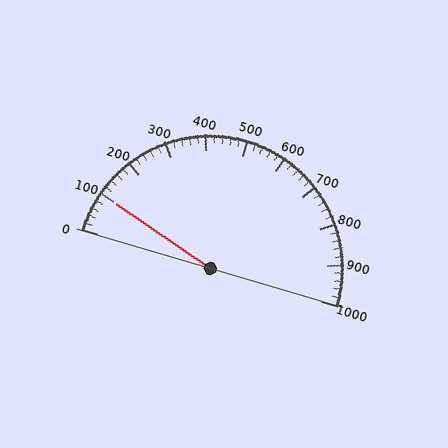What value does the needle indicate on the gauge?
The needle indicates approximately 100.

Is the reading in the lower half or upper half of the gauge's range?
The reading is in the lower half of the range (0 to 1000).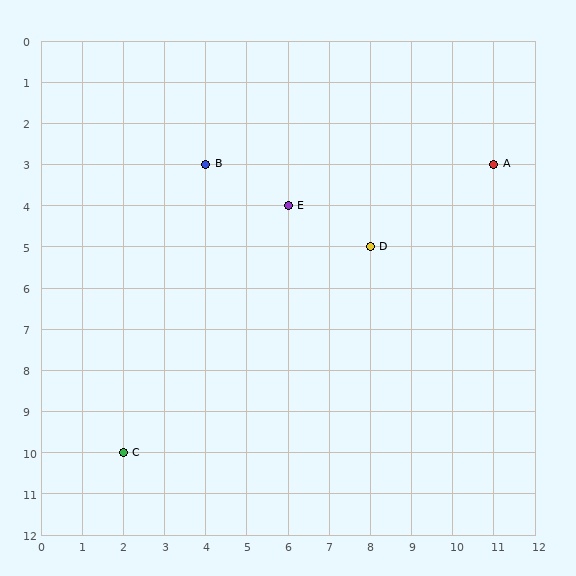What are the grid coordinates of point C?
Point C is at grid coordinates (2, 10).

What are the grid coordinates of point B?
Point B is at grid coordinates (4, 3).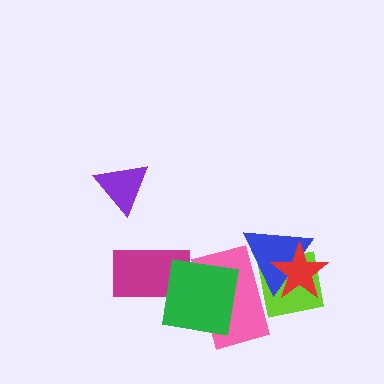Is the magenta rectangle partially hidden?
Yes, it is partially covered by another shape.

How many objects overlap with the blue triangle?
3 objects overlap with the blue triangle.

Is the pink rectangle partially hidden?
Yes, it is partially covered by another shape.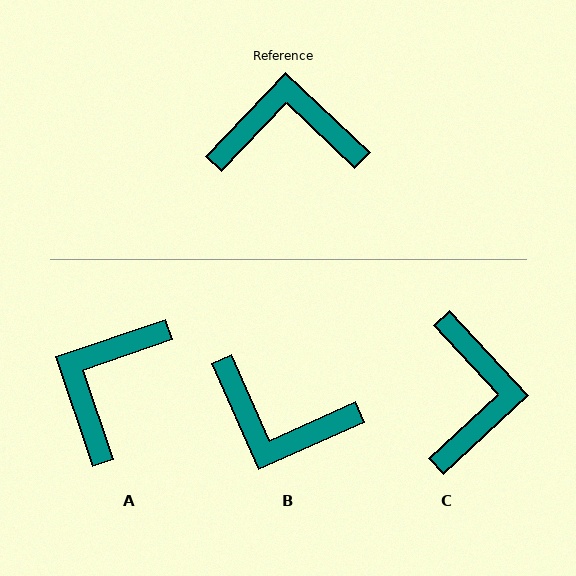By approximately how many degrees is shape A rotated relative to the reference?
Approximately 62 degrees counter-clockwise.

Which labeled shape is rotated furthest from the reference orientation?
B, about 158 degrees away.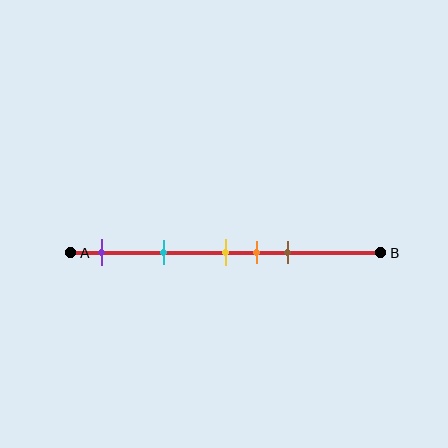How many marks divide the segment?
There are 5 marks dividing the segment.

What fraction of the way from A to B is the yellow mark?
The yellow mark is approximately 50% (0.5) of the way from A to B.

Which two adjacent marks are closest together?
The yellow and orange marks are the closest adjacent pair.